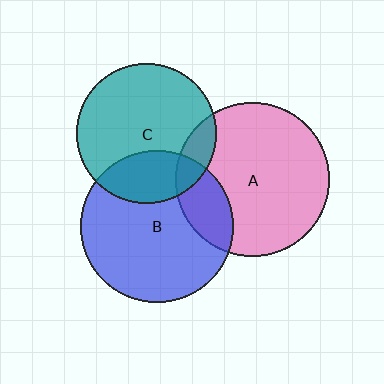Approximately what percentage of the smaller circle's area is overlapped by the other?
Approximately 25%.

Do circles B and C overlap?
Yes.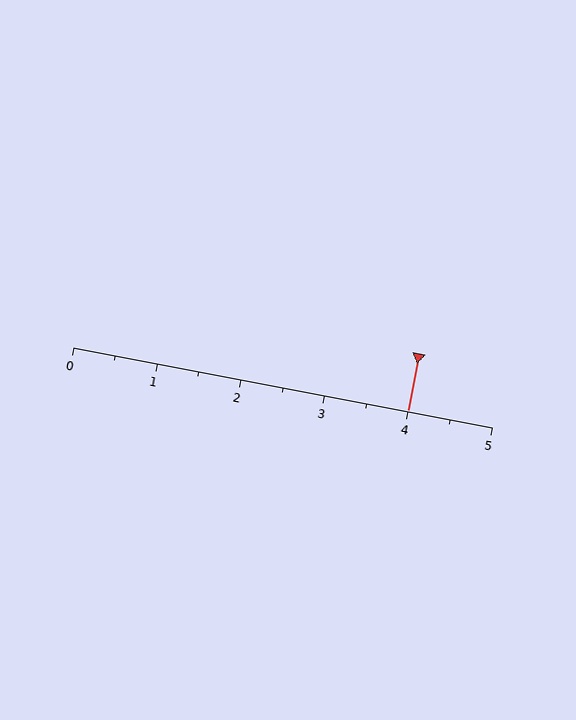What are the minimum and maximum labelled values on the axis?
The axis runs from 0 to 5.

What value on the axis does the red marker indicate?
The marker indicates approximately 4.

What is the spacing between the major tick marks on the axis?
The major ticks are spaced 1 apart.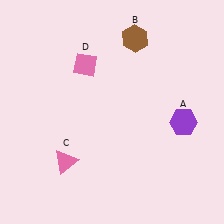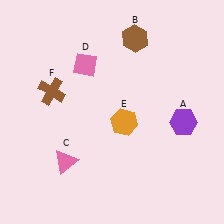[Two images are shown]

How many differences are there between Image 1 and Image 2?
There are 2 differences between the two images.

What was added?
An orange hexagon (E), a brown cross (F) were added in Image 2.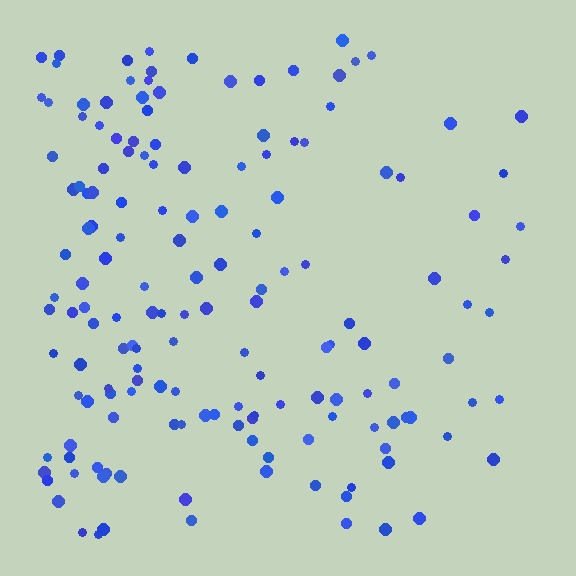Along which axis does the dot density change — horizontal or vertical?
Horizontal.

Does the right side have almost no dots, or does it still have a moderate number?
Still a moderate number, just noticeably fewer than the left.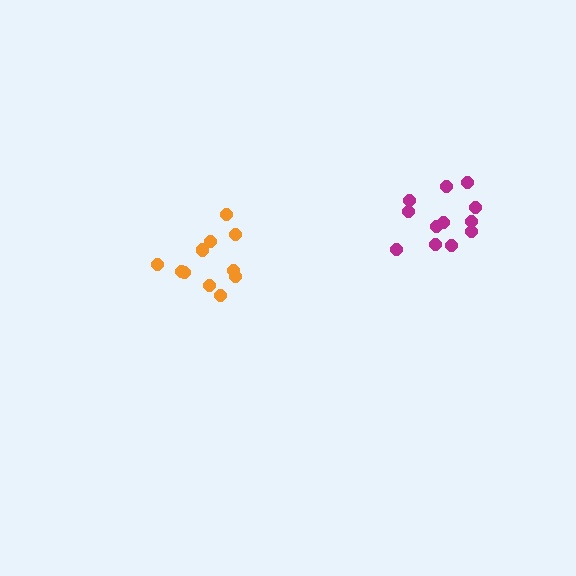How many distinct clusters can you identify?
There are 2 distinct clusters.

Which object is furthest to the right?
The magenta cluster is rightmost.